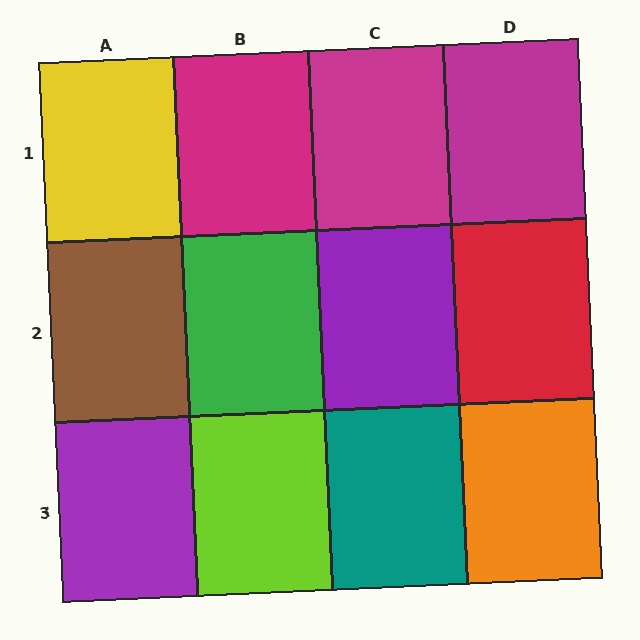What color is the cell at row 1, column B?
Magenta.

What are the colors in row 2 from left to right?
Brown, green, purple, red.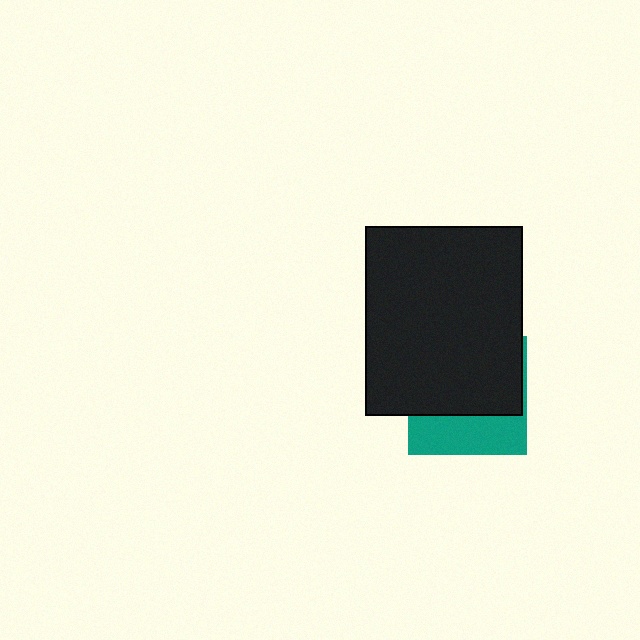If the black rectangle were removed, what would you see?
You would see the complete teal square.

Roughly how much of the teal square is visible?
A small part of it is visible (roughly 36%).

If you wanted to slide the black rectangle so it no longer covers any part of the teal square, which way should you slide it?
Slide it up — that is the most direct way to separate the two shapes.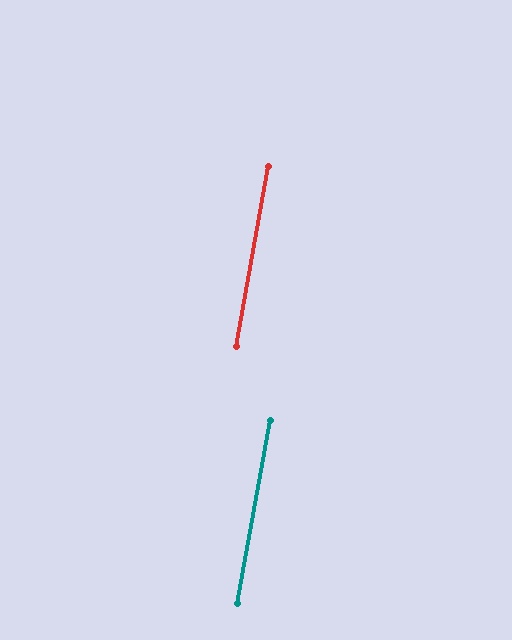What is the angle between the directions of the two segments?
Approximately 0 degrees.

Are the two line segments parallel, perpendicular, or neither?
Parallel — their directions differ by only 0.1°.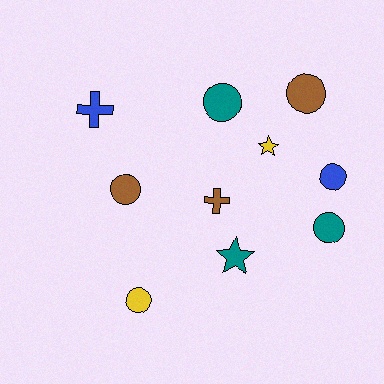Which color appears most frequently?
Brown, with 3 objects.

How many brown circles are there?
There are 2 brown circles.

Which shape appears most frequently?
Circle, with 6 objects.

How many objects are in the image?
There are 10 objects.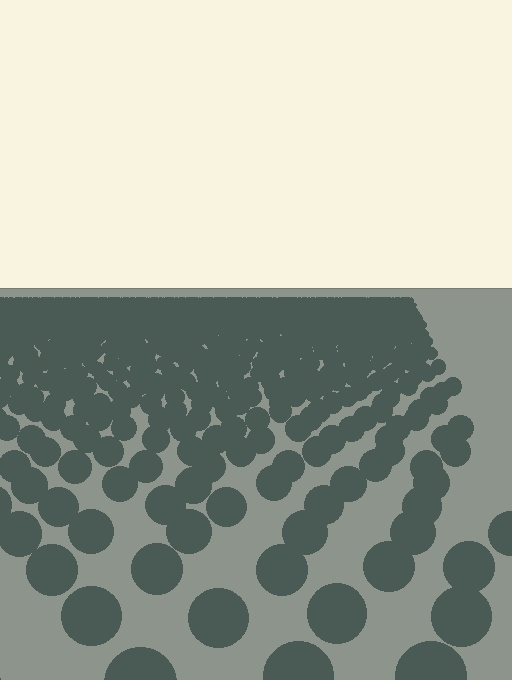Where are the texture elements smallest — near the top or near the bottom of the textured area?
Near the top.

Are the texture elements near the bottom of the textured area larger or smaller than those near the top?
Larger. Near the bottom, elements are closer to the viewer and appear at a bigger on-screen size.